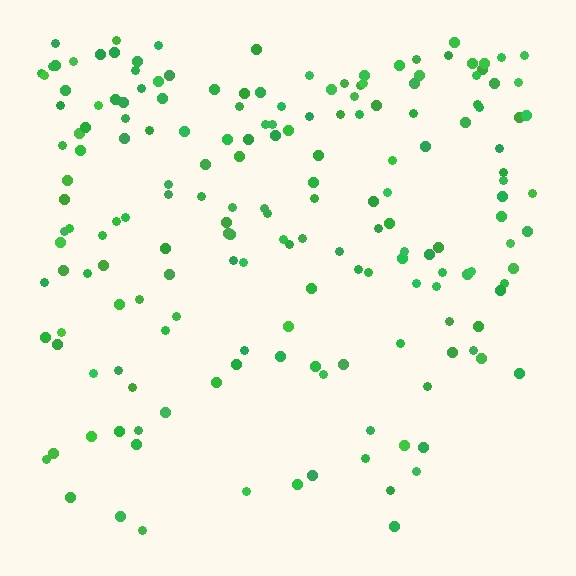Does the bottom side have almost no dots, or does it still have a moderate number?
Still a moderate number, just noticeably fewer than the top.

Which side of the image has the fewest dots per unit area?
The bottom.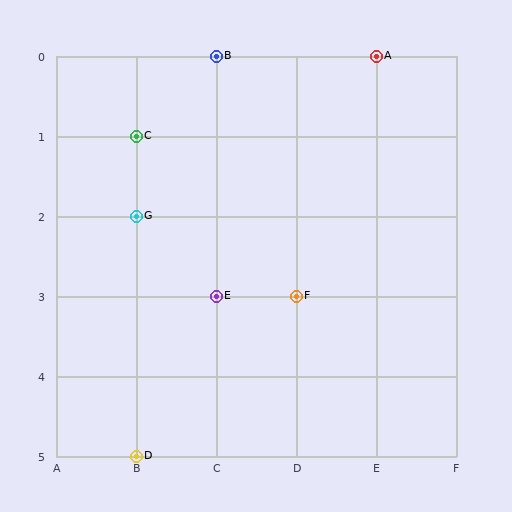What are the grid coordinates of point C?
Point C is at grid coordinates (B, 1).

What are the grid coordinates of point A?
Point A is at grid coordinates (E, 0).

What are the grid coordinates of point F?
Point F is at grid coordinates (D, 3).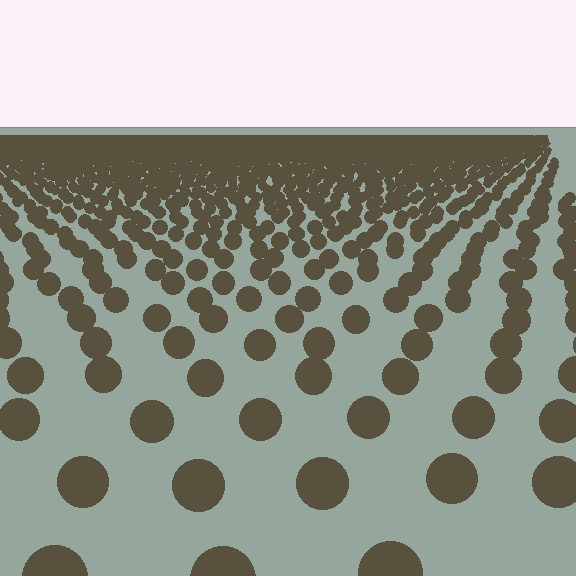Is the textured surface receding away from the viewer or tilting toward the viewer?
The surface is receding away from the viewer. Texture elements get smaller and denser toward the top.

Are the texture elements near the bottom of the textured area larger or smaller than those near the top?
Larger. Near the bottom, elements are closer to the viewer and appear at a bigger on-screen size.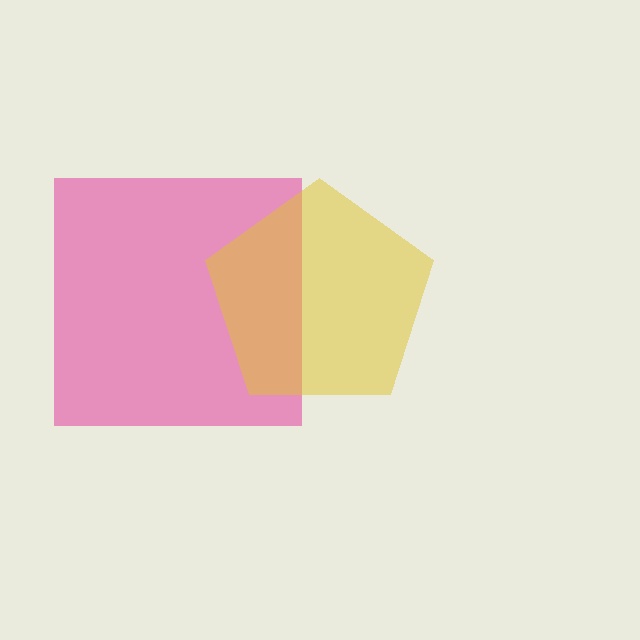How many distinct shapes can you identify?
There are 2 distinct shapes: a pink square, a yellow pentagon.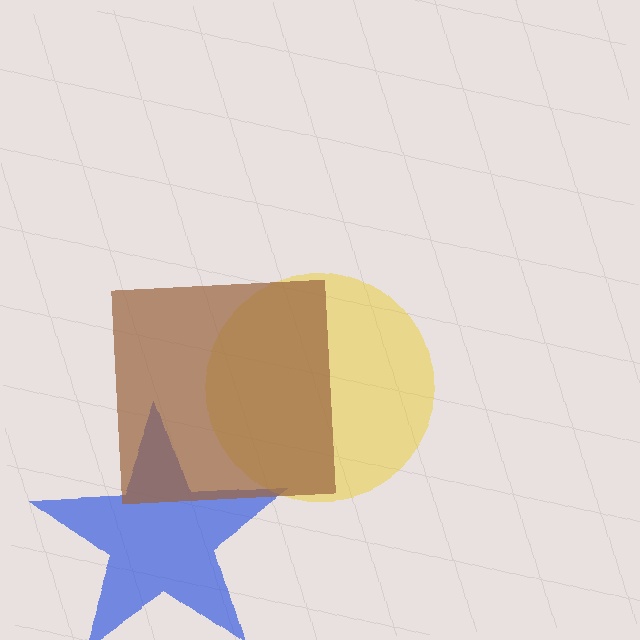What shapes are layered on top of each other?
The layered shapes are: a blue star, a yellow circle, a brown square.